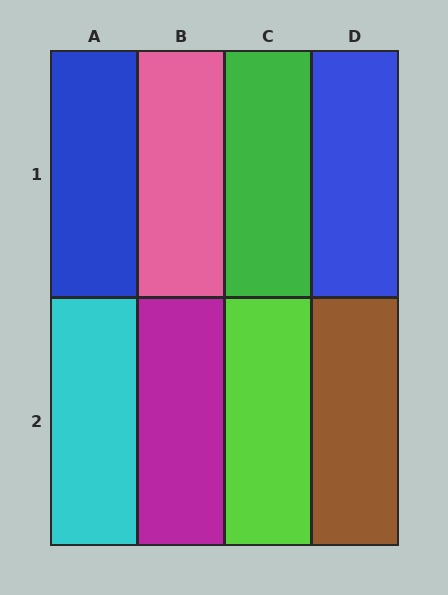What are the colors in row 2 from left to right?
Cyan, magenta, lime, brown.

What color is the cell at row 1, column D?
Blue.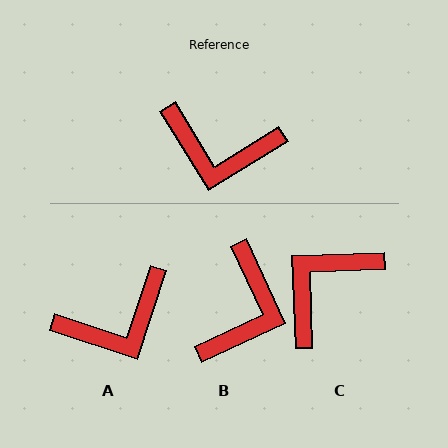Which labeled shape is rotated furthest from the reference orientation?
C, about 119 degrees away.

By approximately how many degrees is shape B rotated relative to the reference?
Approximately 83 degrees counter-clockwise.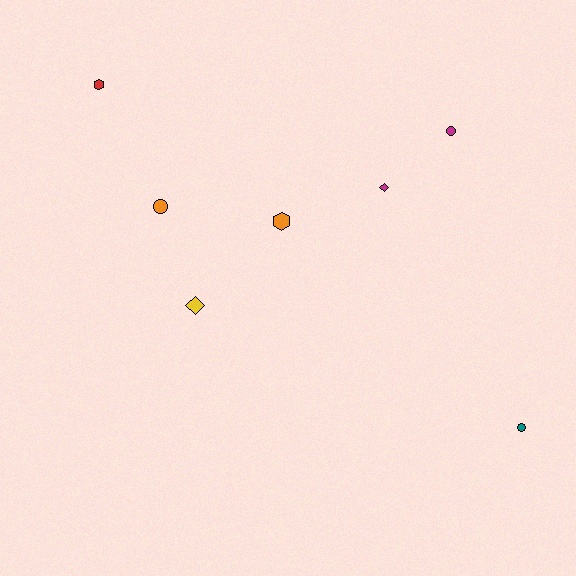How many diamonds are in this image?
There are 2 diamonds.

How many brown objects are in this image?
There are no brown objects.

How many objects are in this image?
There are 7 objects.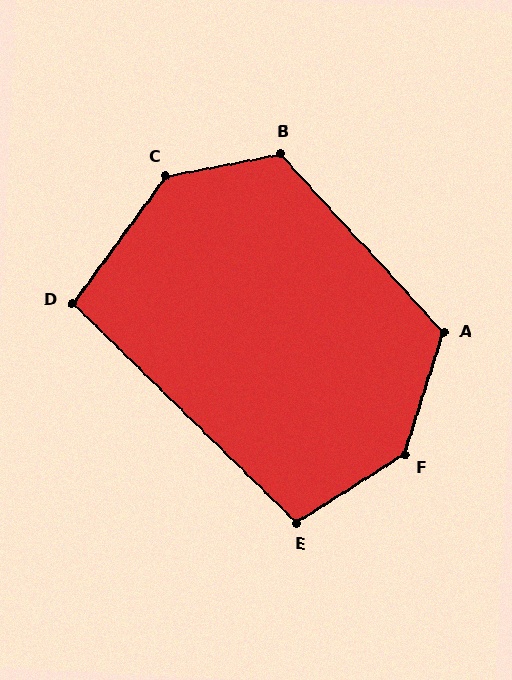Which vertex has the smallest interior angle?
D, at approximately 98 degrees.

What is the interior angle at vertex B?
Approximately 122 degrees (obtuse).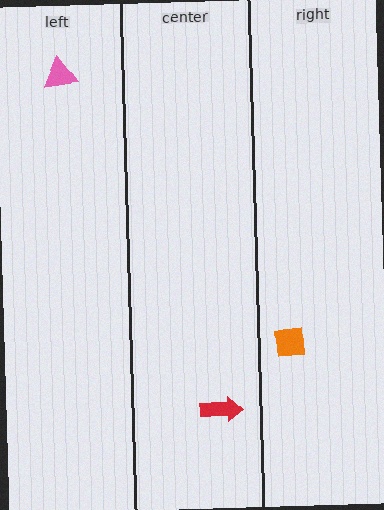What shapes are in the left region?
The pink triangle.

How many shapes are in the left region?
1.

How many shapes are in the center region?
1.